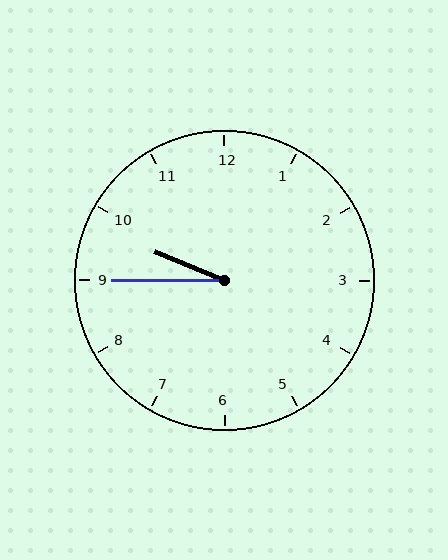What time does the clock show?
9:45.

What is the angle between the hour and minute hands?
Approximately 22 degrees.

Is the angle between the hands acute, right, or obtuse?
It is acute.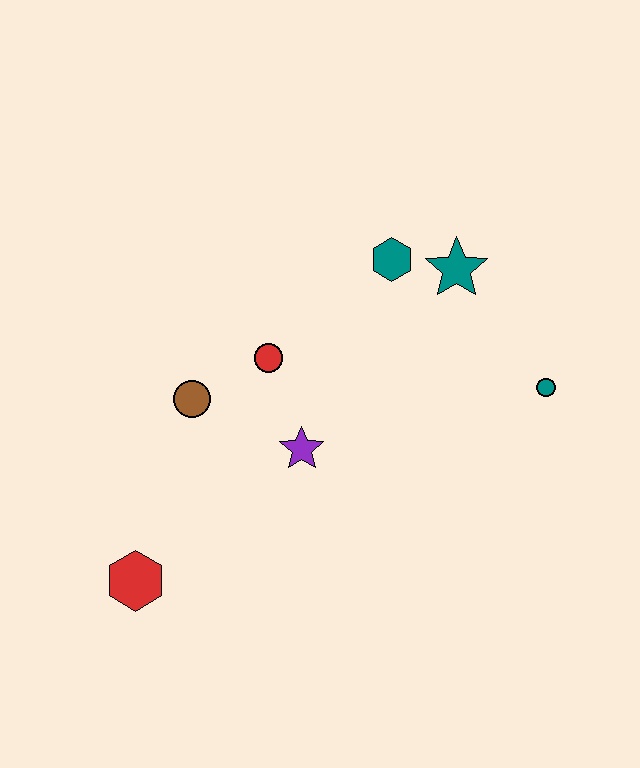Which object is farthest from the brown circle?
The teal circle is farthest from the brown circle.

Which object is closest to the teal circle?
The teal star is closest to the teal circle.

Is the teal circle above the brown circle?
Yes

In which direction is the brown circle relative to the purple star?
The brown circle is to the left of the purple star.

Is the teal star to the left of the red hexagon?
No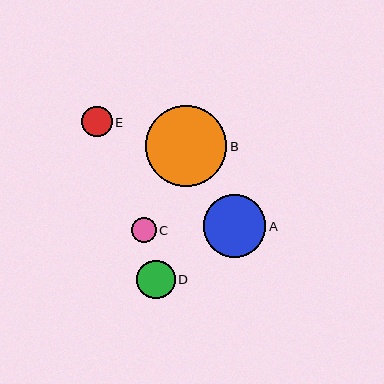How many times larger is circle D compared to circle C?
Circle D is approximately 1.5 times the size of circle C.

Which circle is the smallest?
Circle C is the smallest with a size of approximately 25 pixels.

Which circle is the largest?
Circle B is the largest with a size of approximately 81 pixels.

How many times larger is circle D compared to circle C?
Circle D is approximately 1.5 times the size of circle C.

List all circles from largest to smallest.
From largest to smallest: B, A, D, E, C.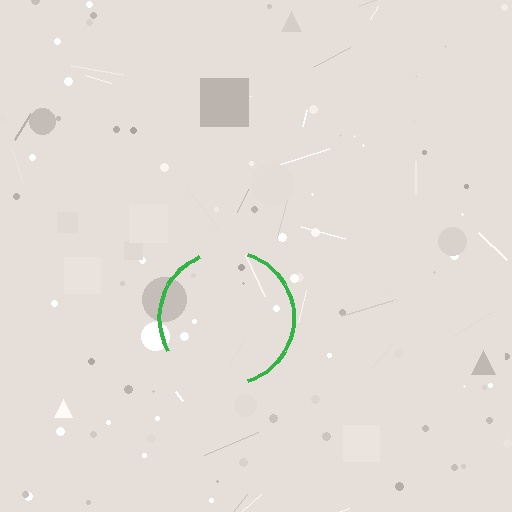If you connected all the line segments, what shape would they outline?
They would outline a circle.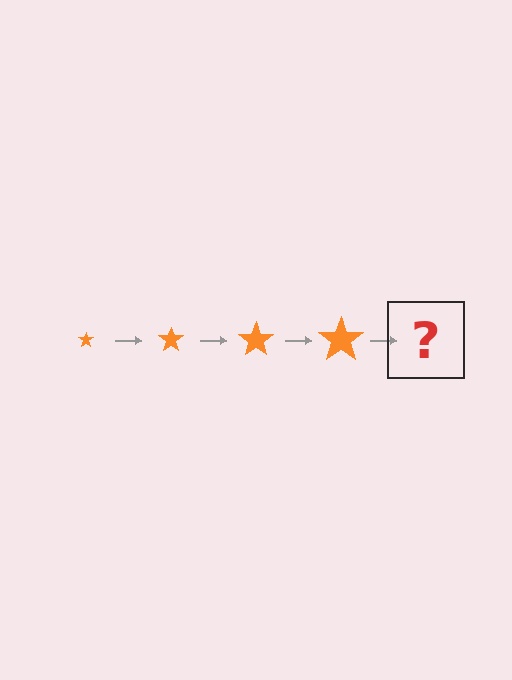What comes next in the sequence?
The next element should be an orange star, larger than the previous one.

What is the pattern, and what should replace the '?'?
The pattern is that the star gets progressively larger each step. The '?' should be an orange star, larger than the previous one.